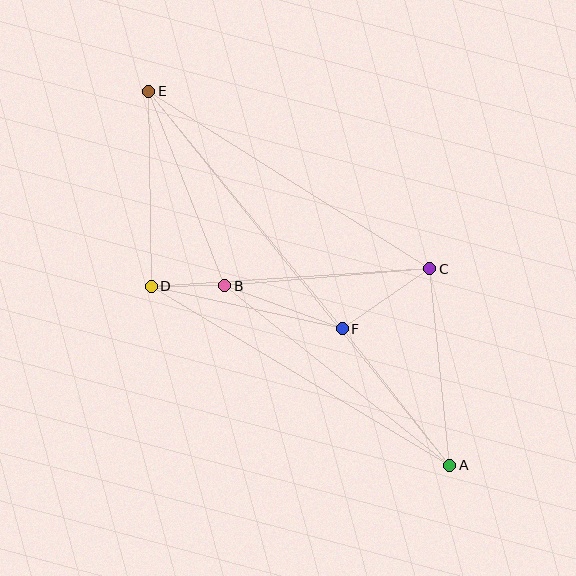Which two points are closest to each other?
Points B and D are closest to each other.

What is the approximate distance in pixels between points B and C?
The distance between B and C is approximately 206 pixels.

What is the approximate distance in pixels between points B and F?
The distance between B and F is approximately 125 pixels.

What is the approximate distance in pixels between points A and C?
The distance between A and C is approximately 198 pixels.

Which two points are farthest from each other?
Points A and E are farthest from each other.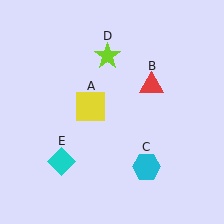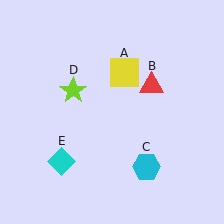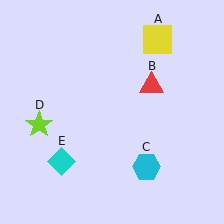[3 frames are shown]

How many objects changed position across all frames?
2 objects changed position: yellow square (object A), lime star (object D).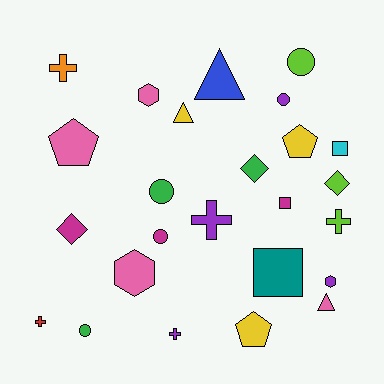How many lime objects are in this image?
There are 3 lime objects.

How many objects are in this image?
There are 25 objects.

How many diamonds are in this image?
There are 3 diamonds.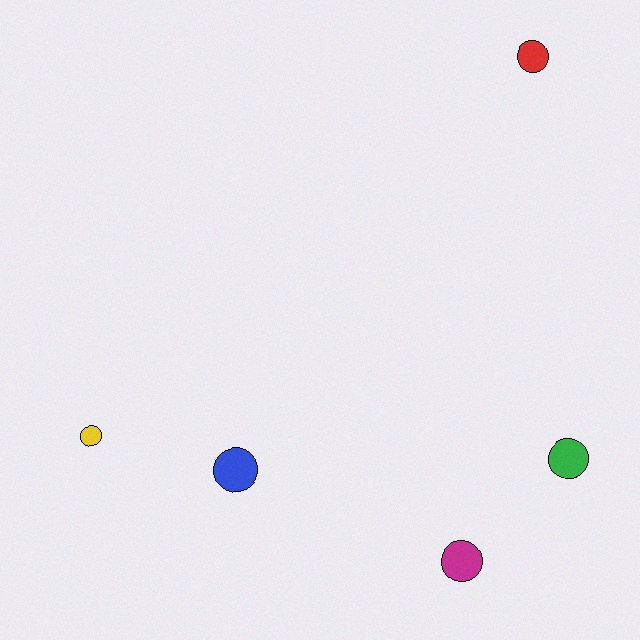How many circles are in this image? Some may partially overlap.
There are 5 circles.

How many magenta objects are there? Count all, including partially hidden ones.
There is 1 magenta object.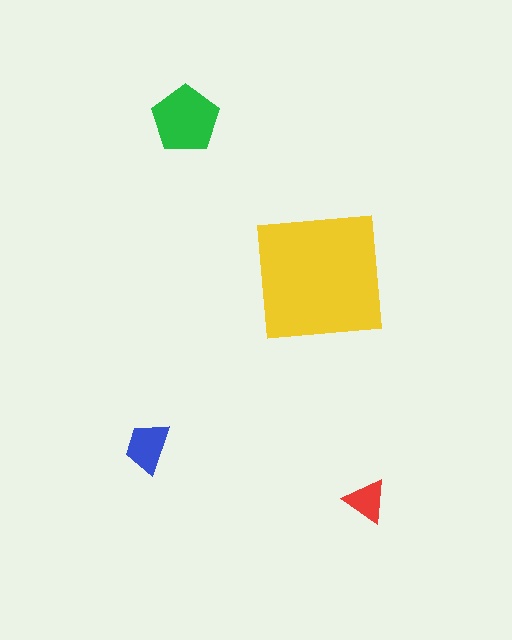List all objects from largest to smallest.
The yellow square, the green pentagon, the blue trapezoid, the red triangle.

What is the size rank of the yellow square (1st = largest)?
1st.